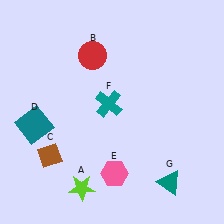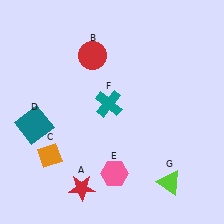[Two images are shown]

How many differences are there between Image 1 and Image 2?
There are 3 differences between the two images.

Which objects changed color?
A changed from lime to red. C changed from brown to orange. G changed from teal to lime.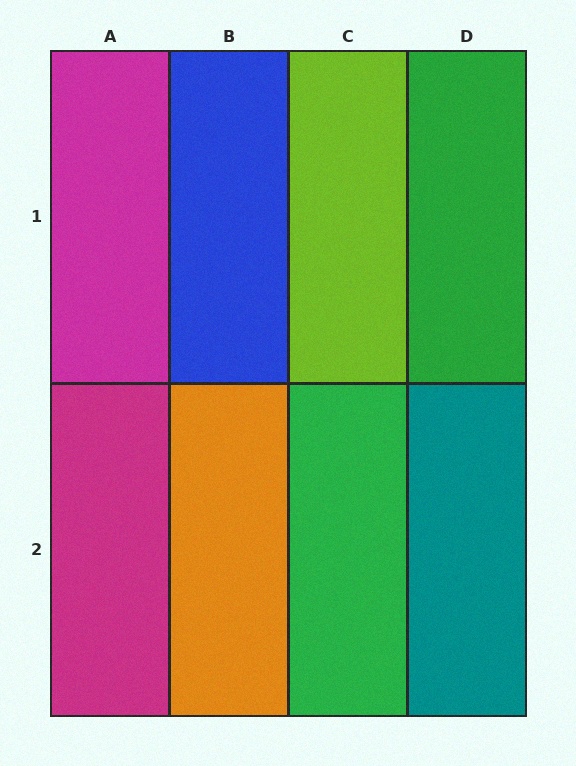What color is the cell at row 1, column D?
Green.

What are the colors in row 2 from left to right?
Magenta, orange, green, teal.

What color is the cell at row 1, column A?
Magenta.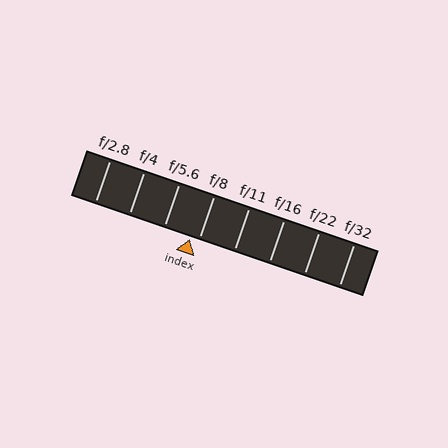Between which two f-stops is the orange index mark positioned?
The index mark is between f/5.6 and f/8.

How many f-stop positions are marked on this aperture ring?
There are 8 f-stop positions marked.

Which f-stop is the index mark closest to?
The index mark is closest to f/8.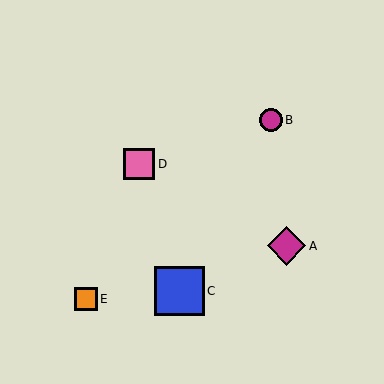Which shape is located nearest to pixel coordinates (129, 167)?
The pink square (labeled D) at (139, 164) is nearest to that location.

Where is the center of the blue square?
The center of the blue square is at (180, 291).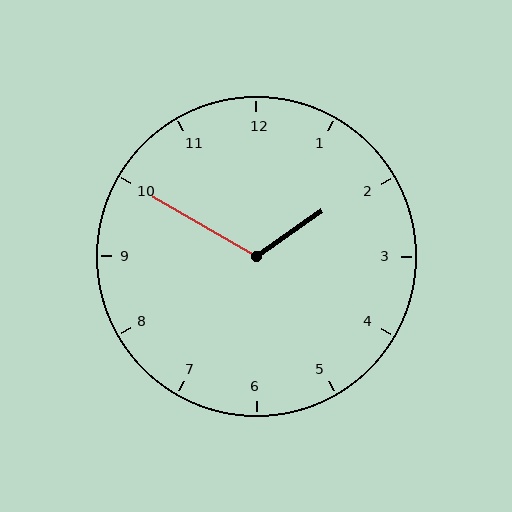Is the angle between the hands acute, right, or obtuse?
It is obtuse.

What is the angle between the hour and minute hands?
Approximately 115 degrees.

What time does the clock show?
1:50.